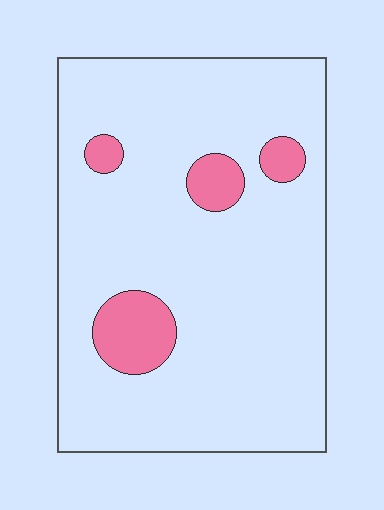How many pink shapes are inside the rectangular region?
4.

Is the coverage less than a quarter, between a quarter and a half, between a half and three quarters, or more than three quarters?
Less than a quarter.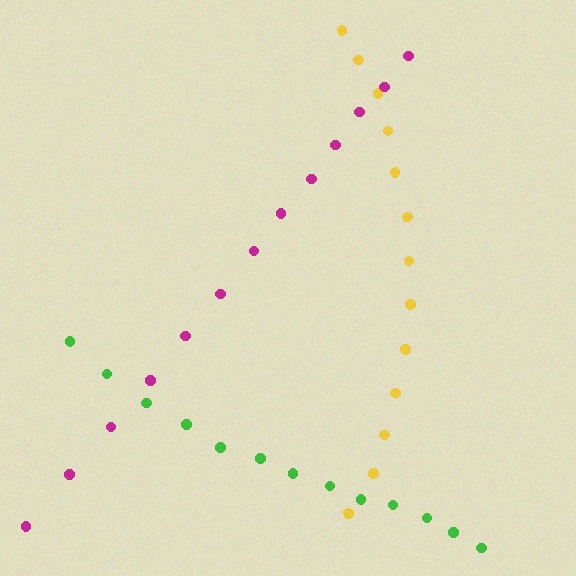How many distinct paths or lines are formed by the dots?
There are 3 distinct paths.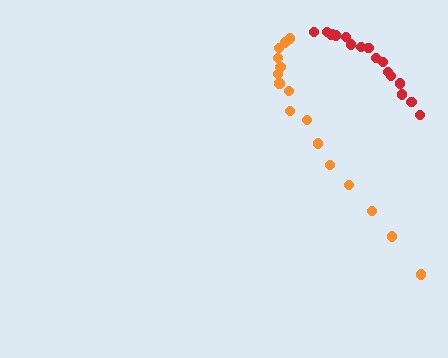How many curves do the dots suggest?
There are 2 distinct paths.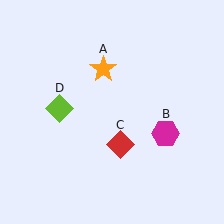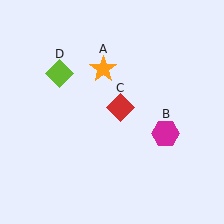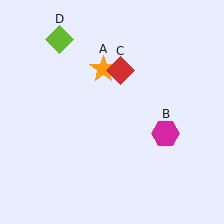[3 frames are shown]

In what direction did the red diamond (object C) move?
The red diamond (object C) moved up.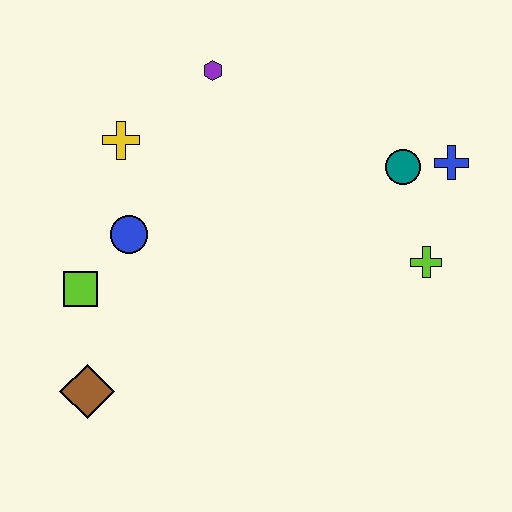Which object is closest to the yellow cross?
The blue circle is closest to the yellow cross.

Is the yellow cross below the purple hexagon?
Yes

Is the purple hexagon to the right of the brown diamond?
Yes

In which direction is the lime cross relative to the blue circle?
The lime cross is to the right of the blue circle.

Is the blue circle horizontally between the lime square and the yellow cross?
No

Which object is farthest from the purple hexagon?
The brown diamond is farthest from the purple hexagon.